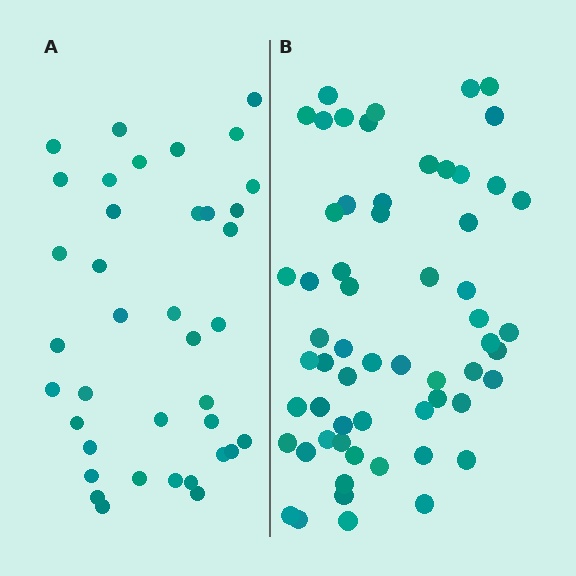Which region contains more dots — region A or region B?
Region B (the right region) has more dots.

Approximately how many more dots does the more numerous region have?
Region B has approximately 20 more dots than region A.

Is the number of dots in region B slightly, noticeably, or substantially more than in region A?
Region B has substantially more. The ratio is roughly 1.6 to 1.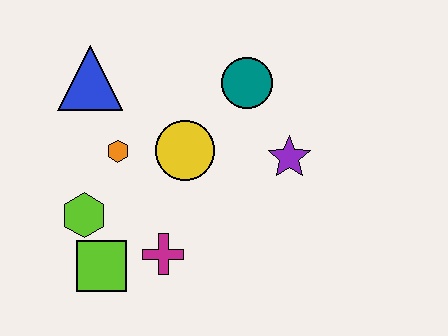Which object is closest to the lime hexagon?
The lime square is closest to the lime hexagon.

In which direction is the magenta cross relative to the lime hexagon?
The magenta cross is to the right of the lime hexagon.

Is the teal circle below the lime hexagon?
No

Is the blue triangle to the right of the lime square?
No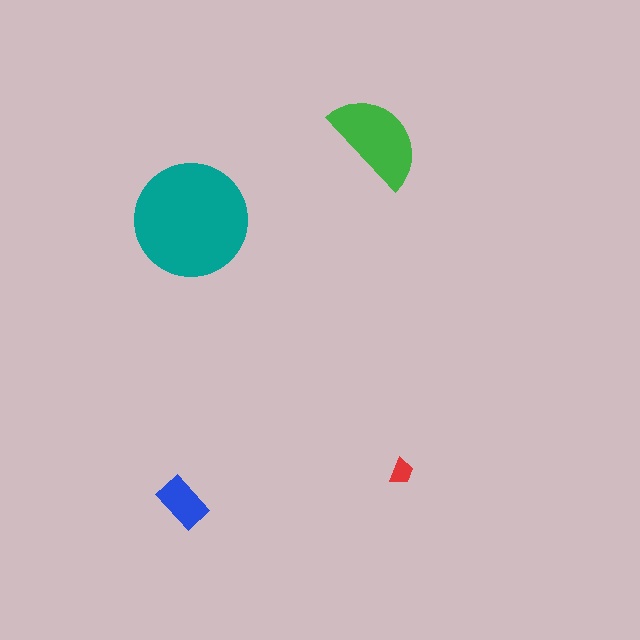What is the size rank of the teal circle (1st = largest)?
1st.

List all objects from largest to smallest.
The teal circle, the green semicircle, the blue rectangle, the red trapezoid.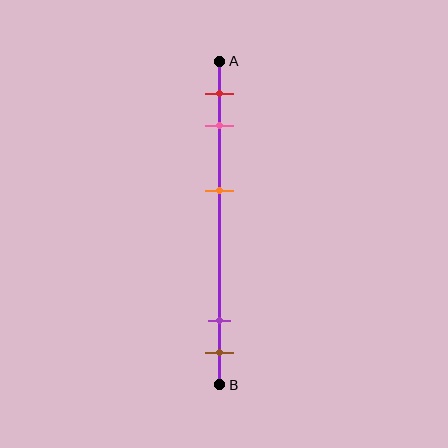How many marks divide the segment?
There are 5 marks dividing the segment.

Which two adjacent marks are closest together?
The purple and brown marks are the closest adjacent pair.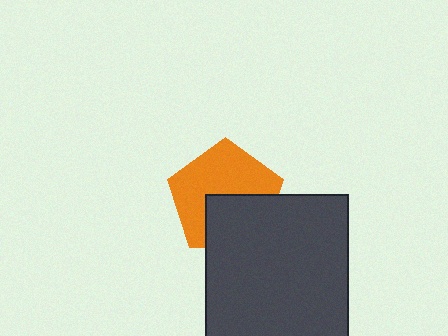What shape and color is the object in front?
The object in front is a dark gray rectangle.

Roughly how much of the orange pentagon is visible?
About half of it is visible (roughly 61%).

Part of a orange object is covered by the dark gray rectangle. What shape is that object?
It is a pentagon.